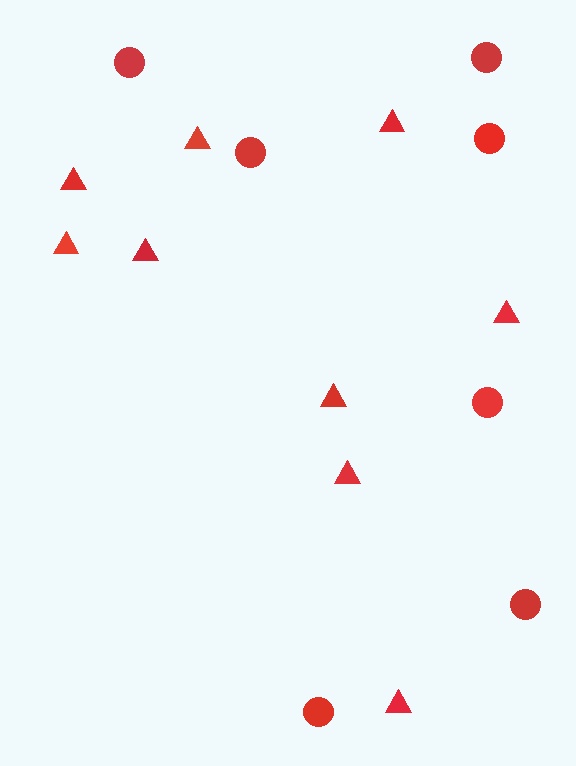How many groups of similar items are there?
There are 2 groups: one group of circles (7) and one group of triangles (9).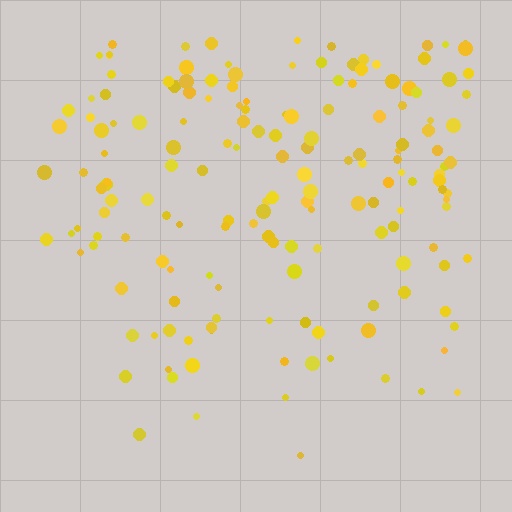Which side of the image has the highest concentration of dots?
The top.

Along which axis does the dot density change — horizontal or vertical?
Vertical.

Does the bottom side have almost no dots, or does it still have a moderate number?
Still a moderate number, just noticeably fewer than the top.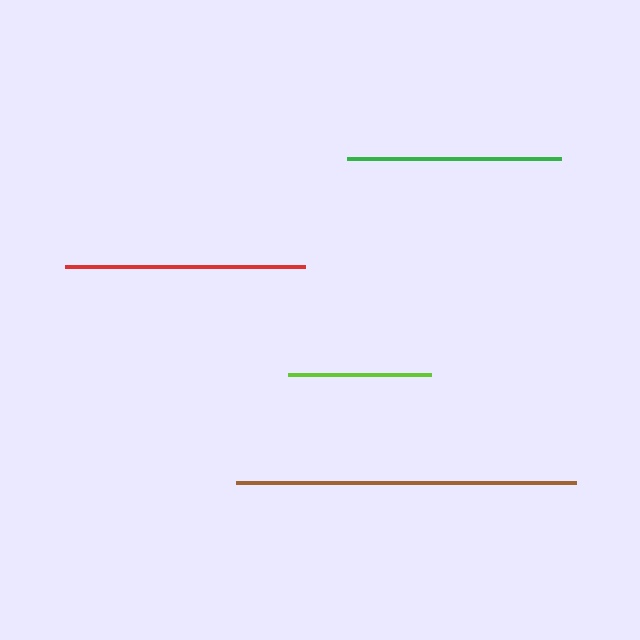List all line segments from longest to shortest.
From longest to shortest: brown, red, green, lime.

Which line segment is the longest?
The brown line is the longest at approximately 340 pixels.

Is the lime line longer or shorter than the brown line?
The brown line is longer than the lime line.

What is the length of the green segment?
The green segment is approximately 214 pixels long.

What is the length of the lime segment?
The lime segment is approximately 143 pixels long.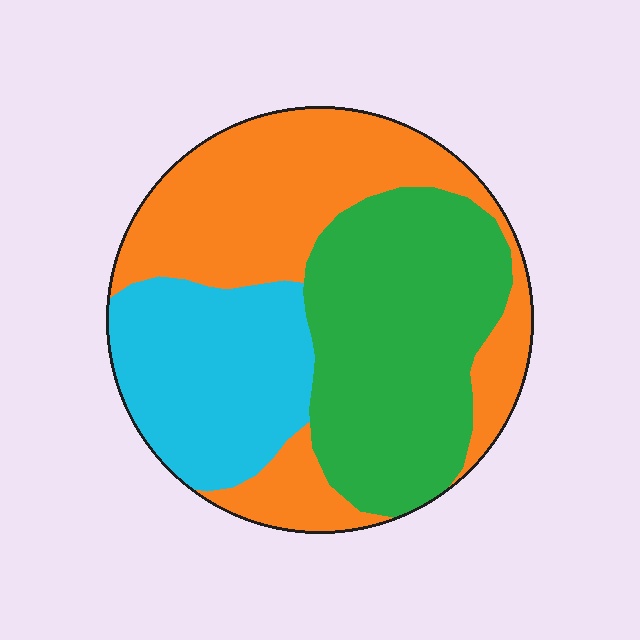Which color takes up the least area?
Cyan, at roughly 25%.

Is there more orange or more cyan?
Orange.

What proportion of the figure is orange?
Orange takes up between a quarter and a half of the figure.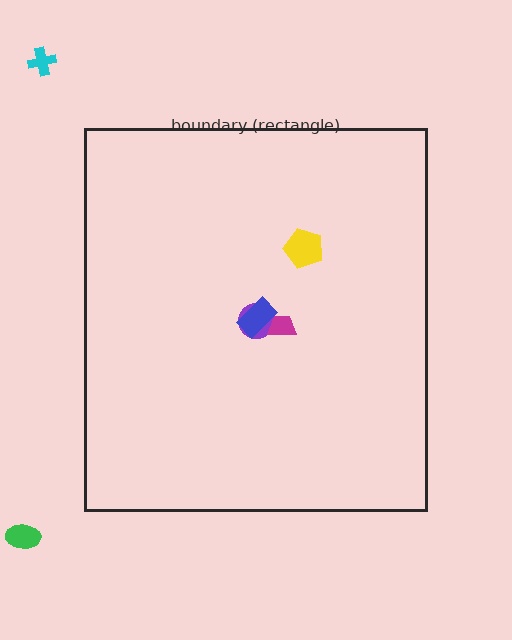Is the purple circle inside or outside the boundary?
Inside.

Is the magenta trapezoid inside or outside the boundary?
Inside.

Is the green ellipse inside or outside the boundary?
Outside.